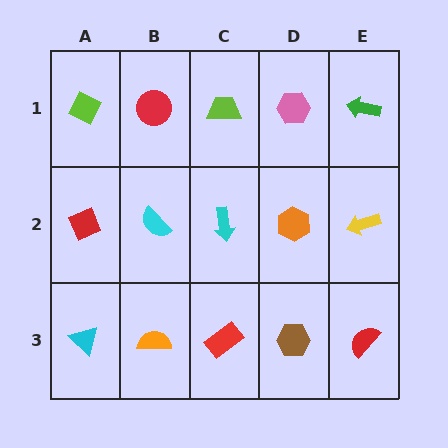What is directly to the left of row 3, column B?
A cyan triangle.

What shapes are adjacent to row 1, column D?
An orange hexagon (row 2, column D), a lime trapezoid (row 1, column C), a green arrow (row 1, column E).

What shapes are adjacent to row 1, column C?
A cyan arrow (row 2, column C), a red circle (row 1, column B), a pink hexagon (row 1, column D).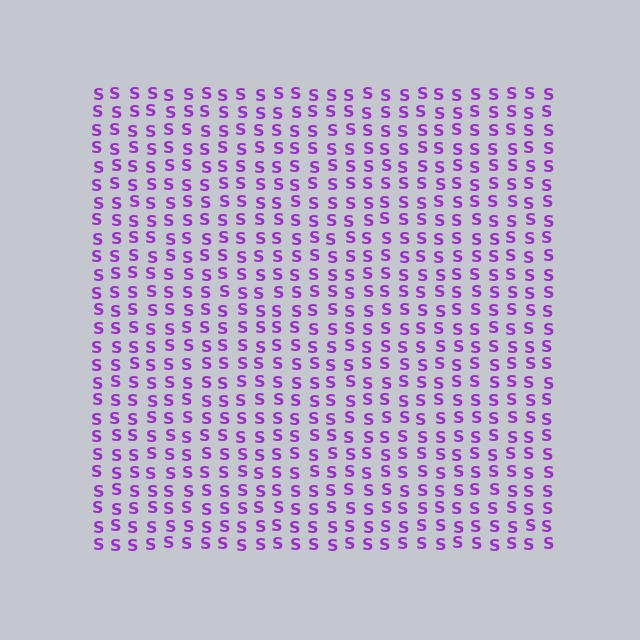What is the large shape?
The large shape is a square.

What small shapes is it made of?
It is made of small letter S's.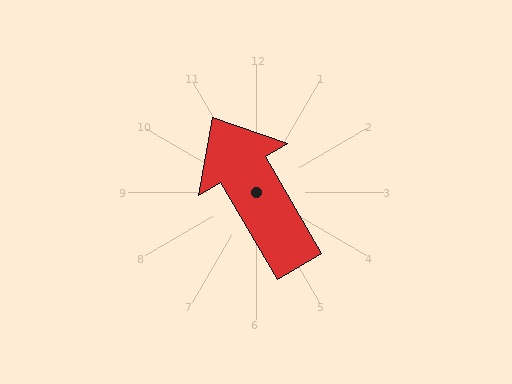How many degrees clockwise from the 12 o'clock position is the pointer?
Approximately 330 degrees.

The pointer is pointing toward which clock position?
Roughly 11 o'clock.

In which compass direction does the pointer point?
Northwest.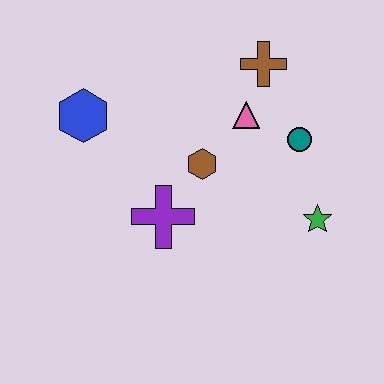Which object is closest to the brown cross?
The pink triangle is closest to the brown cross.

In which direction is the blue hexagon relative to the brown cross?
The blue hexagon is to the left of the brown cross.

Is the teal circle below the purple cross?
No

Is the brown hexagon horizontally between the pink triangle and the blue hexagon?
Yes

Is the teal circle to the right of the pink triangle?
Yes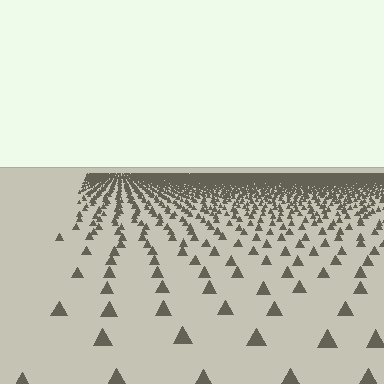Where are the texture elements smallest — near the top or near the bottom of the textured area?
Near the top.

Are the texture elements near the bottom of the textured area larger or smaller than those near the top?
Larger. Near the bottom, elements are closer to the viewer and appear at a bigger on-screen size.